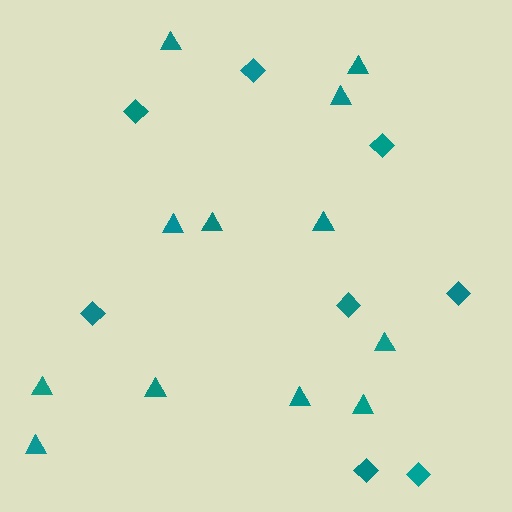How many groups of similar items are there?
There are 2 groups: one group of triangles (12) and one group of diamonds (8).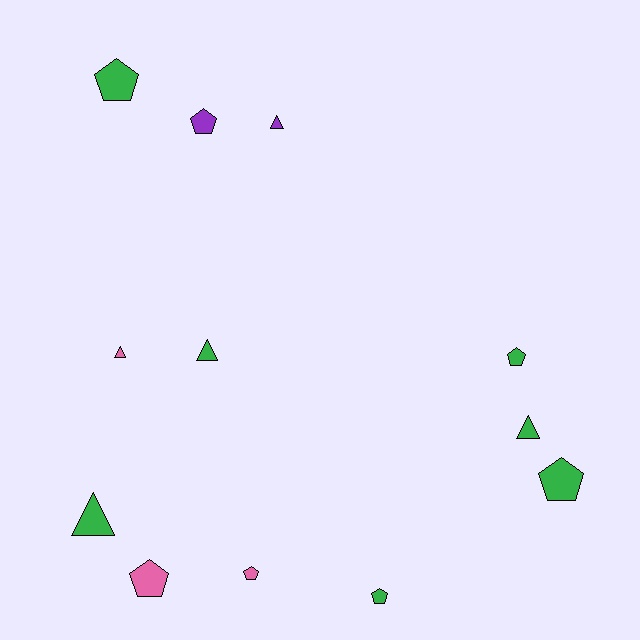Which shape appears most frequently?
Pentagon, with 7 objects.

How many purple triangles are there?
There is 1 purple triangle.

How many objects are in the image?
There are 12 objects.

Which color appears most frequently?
Green, with 7 objects.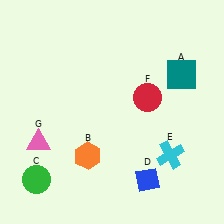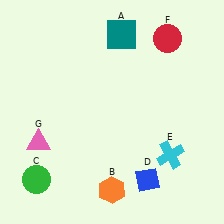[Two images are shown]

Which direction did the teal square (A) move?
The teal square (A) moved left.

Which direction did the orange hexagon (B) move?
The orange hexagon (B) moved down.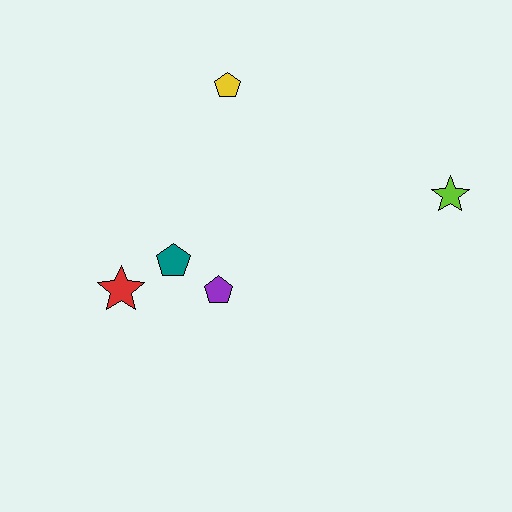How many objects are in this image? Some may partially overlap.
There are 5 objects.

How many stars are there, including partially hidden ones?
There are 2 stars.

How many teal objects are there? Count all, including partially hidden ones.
There is 1 teal object.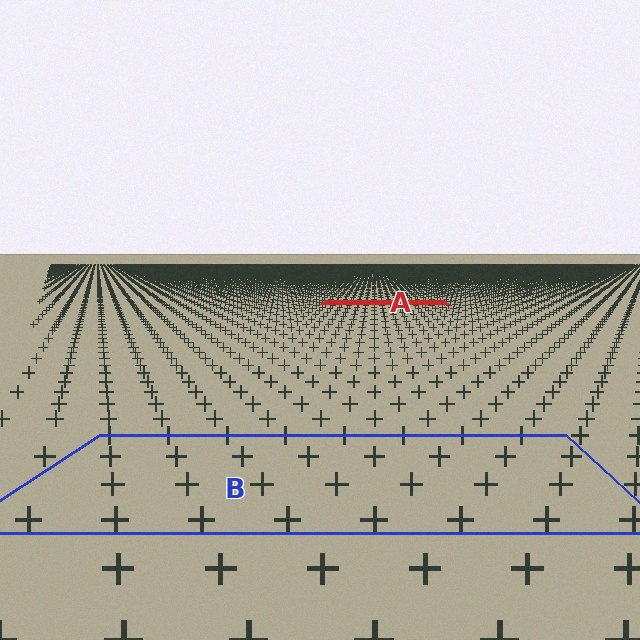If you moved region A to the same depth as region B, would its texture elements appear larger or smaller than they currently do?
They would appear larger. At a closer depth, the same texture elements are projected at a bigger on-screen size.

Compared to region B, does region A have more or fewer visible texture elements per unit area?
Region A has more texture elements per unit area — they are packed more densely because it is farther away.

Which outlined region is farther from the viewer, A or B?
Region A is farther from the viewer — the texture elements inside it appear smaller and more densely packed.